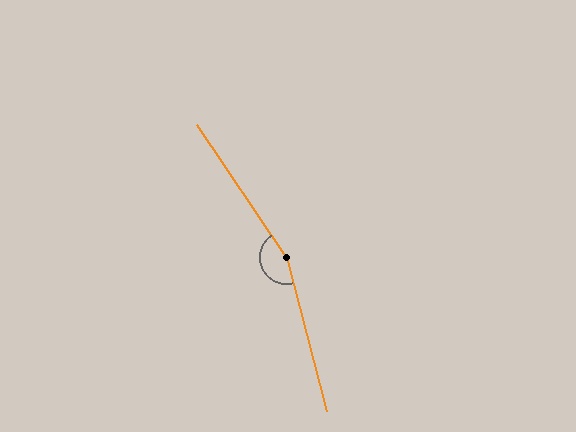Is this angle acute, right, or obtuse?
It is obtuse.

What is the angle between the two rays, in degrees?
Approximately 160 degrees.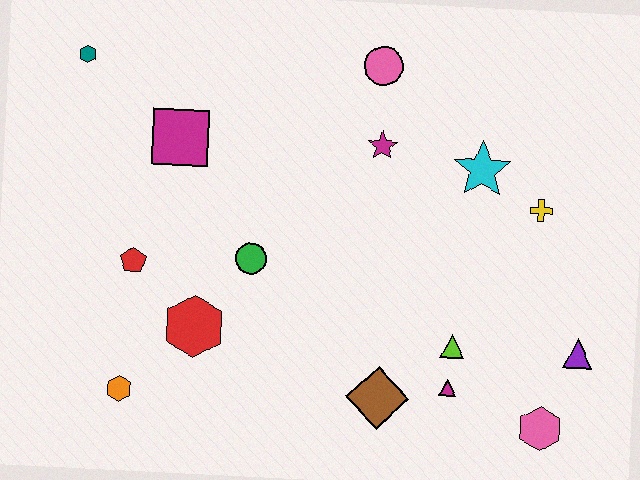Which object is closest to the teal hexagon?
The magenta square is closest to the teal hexagon.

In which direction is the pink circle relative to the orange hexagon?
The pink circle is above the orange hexagon.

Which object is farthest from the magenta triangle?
The teal hexagon is farthest from the magenta triangle.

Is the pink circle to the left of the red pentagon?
No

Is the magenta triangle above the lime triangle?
No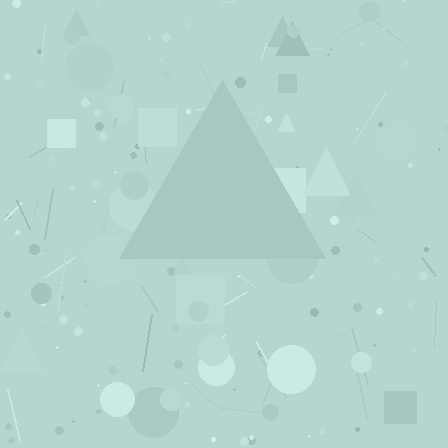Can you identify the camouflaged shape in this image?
The camouflaged shape is a triangle.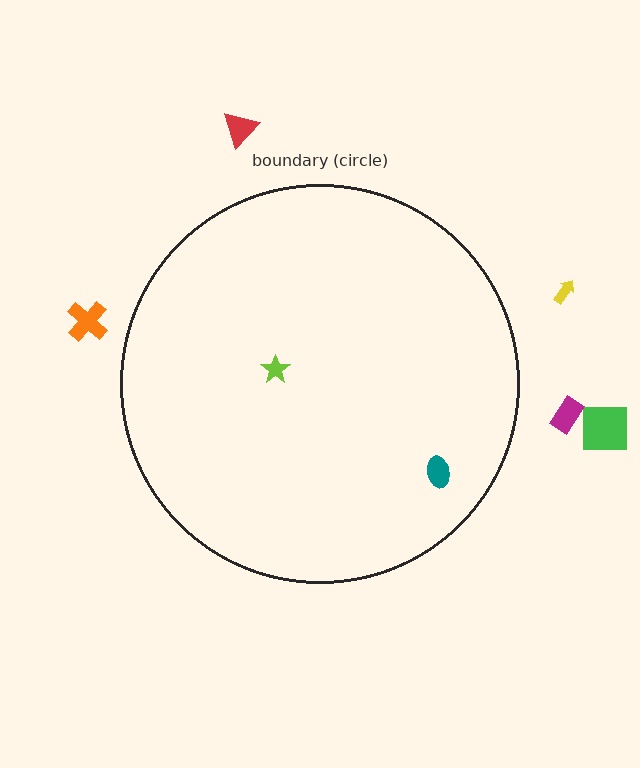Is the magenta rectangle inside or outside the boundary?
Outside.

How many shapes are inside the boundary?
2 inside, 5 outside.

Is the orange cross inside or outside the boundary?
Outside.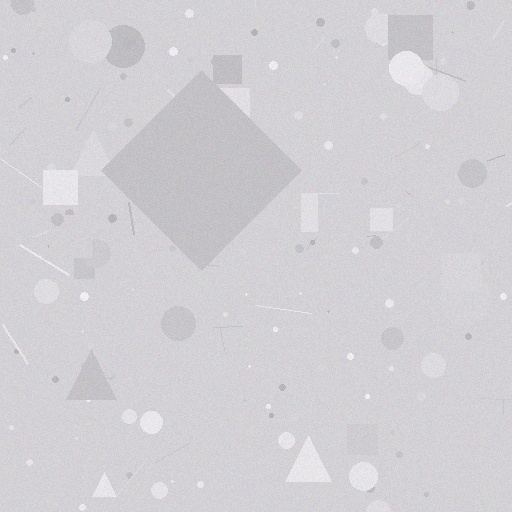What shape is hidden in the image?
A diamond is hidden in the image.